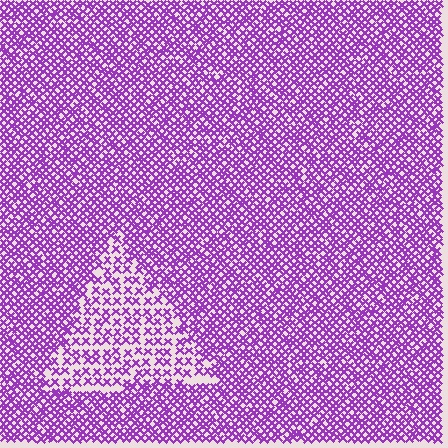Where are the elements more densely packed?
The elements are more densely packed outside the triangle boundary.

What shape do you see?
I see a triangle.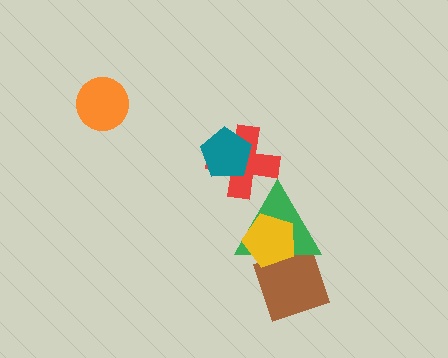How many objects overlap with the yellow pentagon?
2 objects overlap with the yellow pentagon.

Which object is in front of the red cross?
The teal pentagon is in front of the red cross.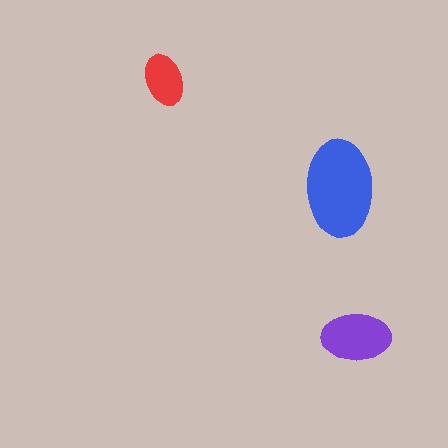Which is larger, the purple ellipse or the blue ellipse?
The blue one.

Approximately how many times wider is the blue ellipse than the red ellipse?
About 2 times wider.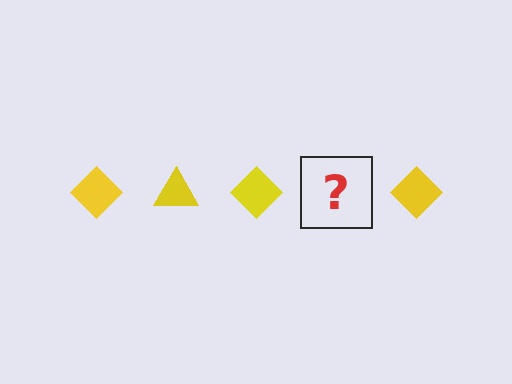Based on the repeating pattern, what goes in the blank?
The blank should be a yellow triangle.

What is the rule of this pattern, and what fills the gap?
The rule is that the pattern cycles through diamond, triangle shapes in yellow. The gap should be filled with a yellow triangle.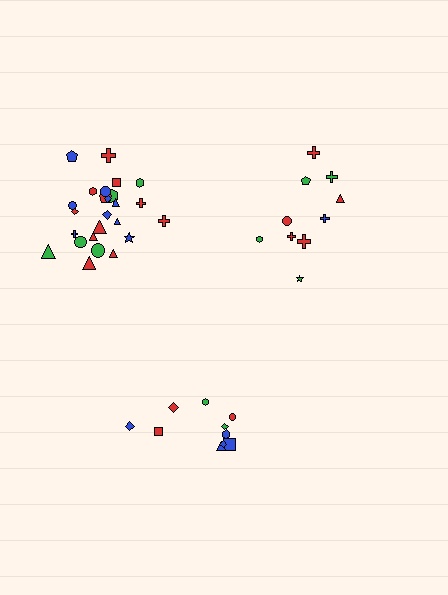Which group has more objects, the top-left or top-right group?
The top-left group.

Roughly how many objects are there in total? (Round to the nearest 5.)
Roughly 45 objects in total.